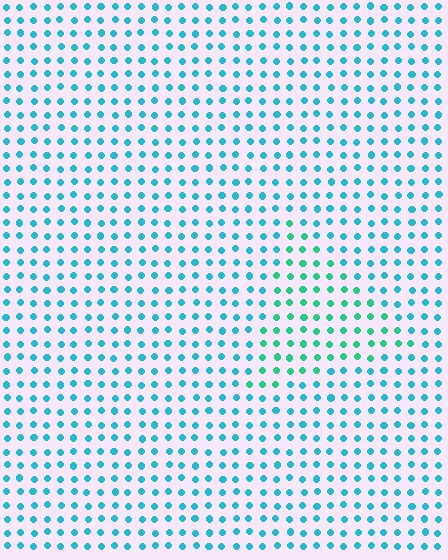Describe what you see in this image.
The image is filled with small cyan elements in a uniform arrangement. A triangle-shaped region is visible where the elements are tinted to a slightly different hue, forming a subtle color boundary.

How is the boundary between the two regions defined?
The boundary is defined purely by a slight shift in hue (about 32 degrees). Spacing, size, and orientation are identical on both sides.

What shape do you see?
I see a triangle.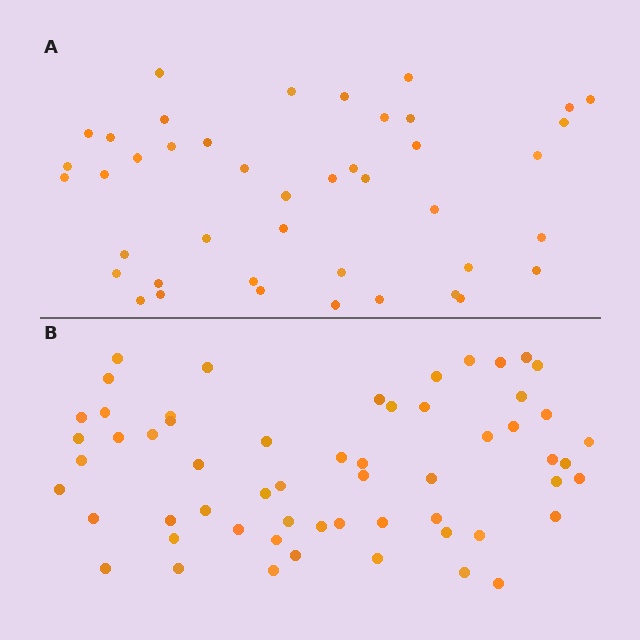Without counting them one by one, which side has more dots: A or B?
Region B (the bottom region) has more dots.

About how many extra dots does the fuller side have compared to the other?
Region B has approximately 15 more dots than region A.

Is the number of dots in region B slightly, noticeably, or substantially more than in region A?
Region B has noticeably more, but not dramatically so. The ratio is roughly 1.3 to 1.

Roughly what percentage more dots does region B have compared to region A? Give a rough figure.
About 35% more.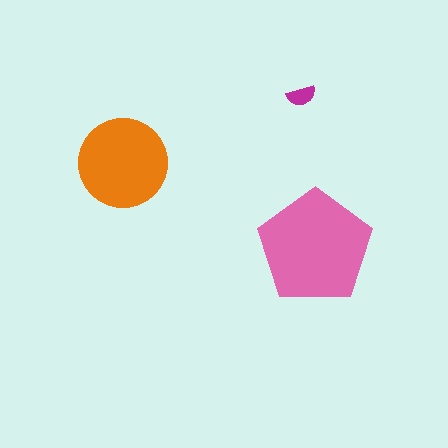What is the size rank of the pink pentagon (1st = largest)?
1st.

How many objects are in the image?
There are 3 objects in the image.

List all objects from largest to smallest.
The pink pentagon, the orange circle, the magenta semicircle.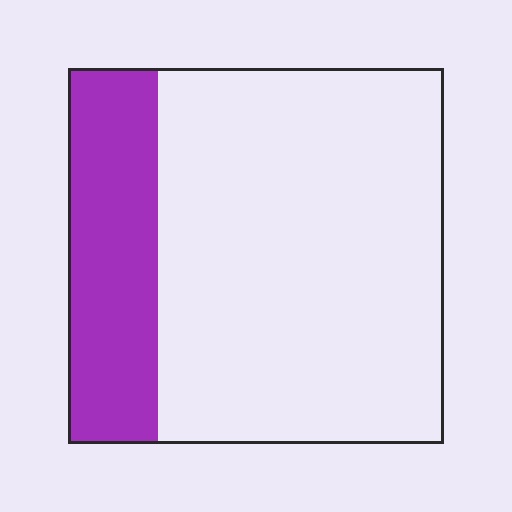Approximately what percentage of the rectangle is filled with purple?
Approximately 25%.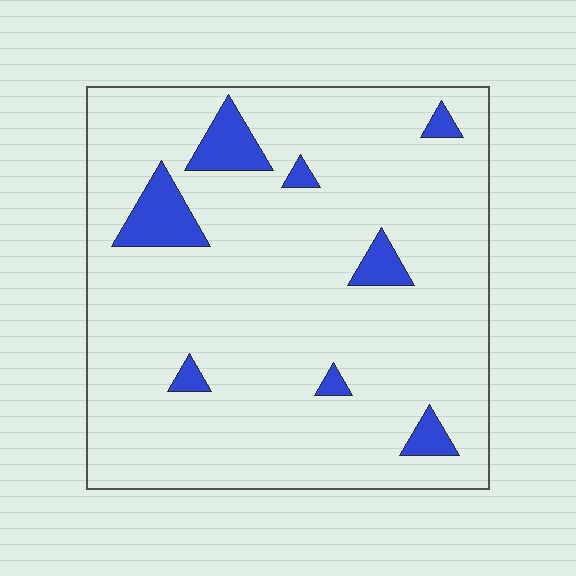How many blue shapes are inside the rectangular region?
8.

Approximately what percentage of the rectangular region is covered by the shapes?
Approximately 10%.